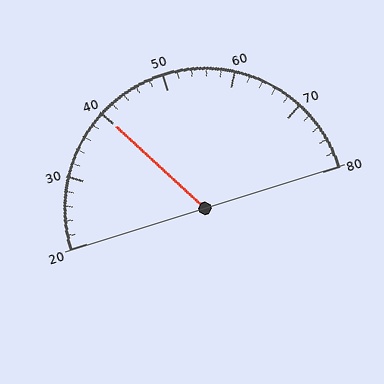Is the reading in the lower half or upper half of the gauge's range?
The reading is in the lower half of the range (20 to 80).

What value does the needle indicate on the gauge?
The needle indicates approximately 40.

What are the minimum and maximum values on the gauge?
The gauge ranges from 20 to 80.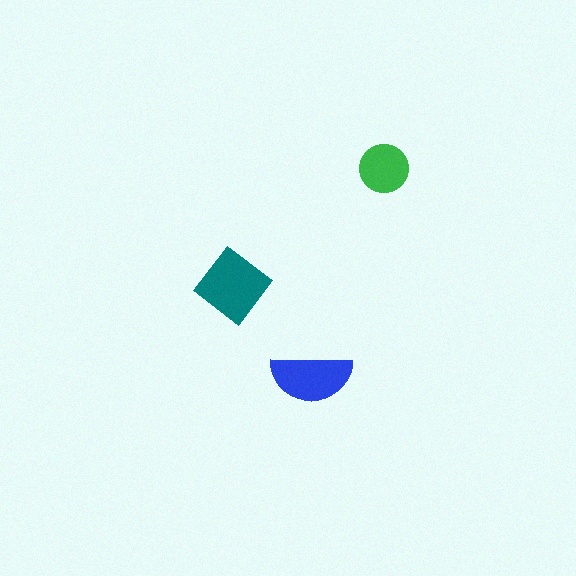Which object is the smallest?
The green circle.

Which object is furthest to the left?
The teal diamond is leftmost.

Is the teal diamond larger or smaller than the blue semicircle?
Larger.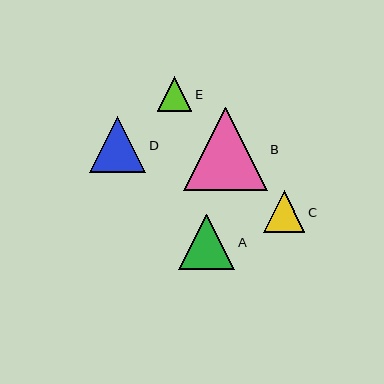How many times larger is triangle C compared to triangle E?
Triangle C is approximately 1.2 times the size of triangle E.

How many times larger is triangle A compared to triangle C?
Triangle A is approximately 1.4 times the size of triangle C.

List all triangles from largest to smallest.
From largest to smallest: B, D, A, C, E.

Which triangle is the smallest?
Triangle E is the smallest with a size of approximately 34 pixels.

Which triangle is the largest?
Triangle B is the largest with a size of approximately 84 pixels.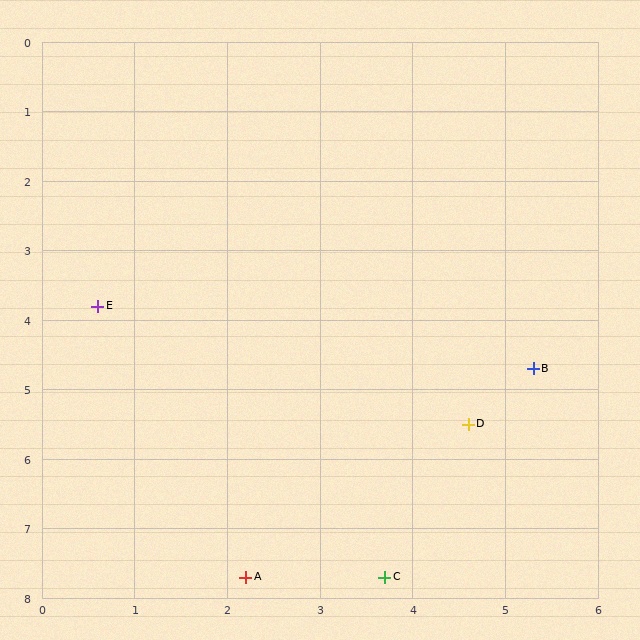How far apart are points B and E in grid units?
Points B and E are about 4.8 grid units apart.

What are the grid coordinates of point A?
Point A is at approximately (2.2, 7.7).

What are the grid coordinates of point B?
Point B is at approximately (5.3, 4.7).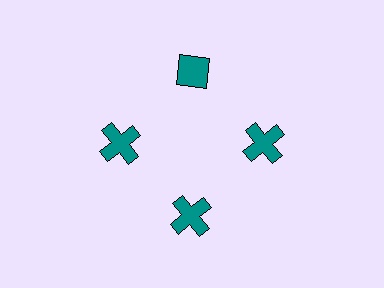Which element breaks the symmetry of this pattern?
The teal diamond at roughly the 12 o'clock position breaks the symmetry. All other shapes are teal crosses.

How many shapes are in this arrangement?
There are 4 shapes arranged in a ring pattern.